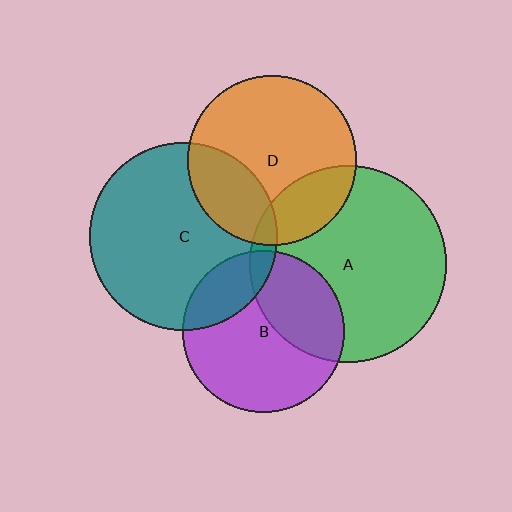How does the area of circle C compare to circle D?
Approximately 1.2 times.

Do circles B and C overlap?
Yes.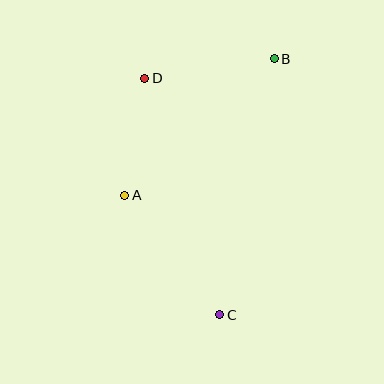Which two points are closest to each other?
Points A and D are closest to each other.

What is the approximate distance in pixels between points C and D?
The distance between C and D is approximately 248 pixels.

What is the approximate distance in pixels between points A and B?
The distance between A and B is approximately 202 pixels.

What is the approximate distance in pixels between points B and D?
The distance between B and D is approximately 131 pixels.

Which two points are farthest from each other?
Points B and C are farthest from each other.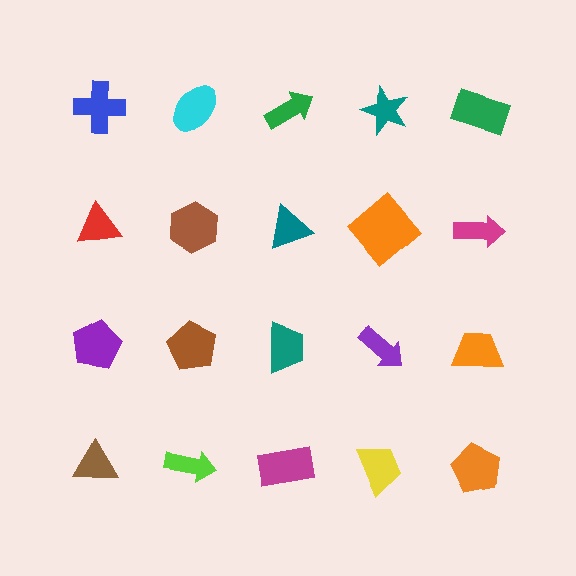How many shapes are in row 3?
5 shapes.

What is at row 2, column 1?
A red triangle.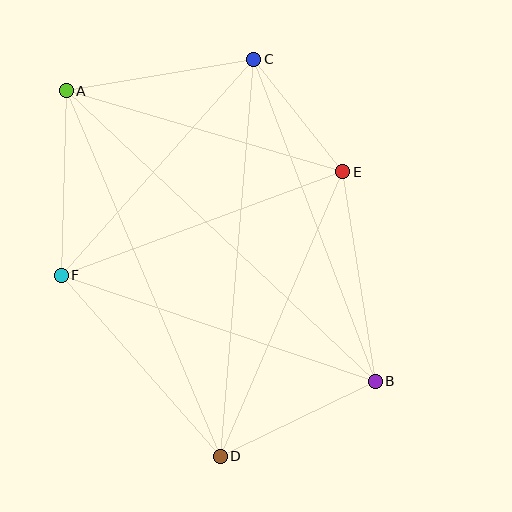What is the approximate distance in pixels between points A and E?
The distance between A and E is approximately 288 pixels.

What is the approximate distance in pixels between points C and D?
The distance between C and D is approximately 399 pixels.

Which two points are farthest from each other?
Points A and B are farthest from each other.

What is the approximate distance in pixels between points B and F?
The distance between B and F is approximately 331 pixels.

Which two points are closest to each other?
Points C and E are closest to each other.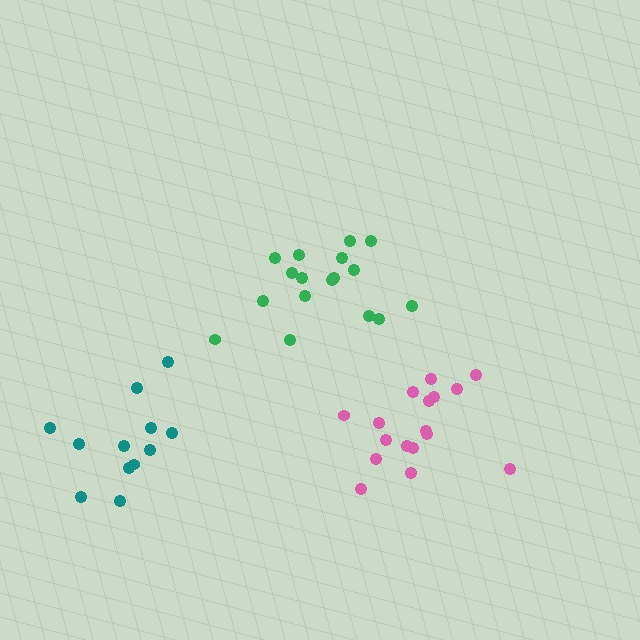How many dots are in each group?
Group 1: 12 dots, Group 2: 17 dots, Group 3: 17 dots (46 total).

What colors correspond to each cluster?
The clusters are colored: teal, green, pink.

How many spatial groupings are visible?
There are 3 spatial groupings.